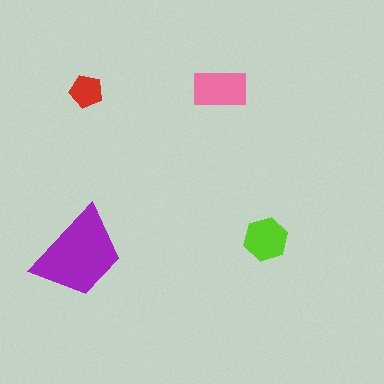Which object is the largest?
The purple trapezoid.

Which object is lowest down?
The purple trapezoid is bottommost.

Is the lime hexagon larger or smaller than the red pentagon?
Larger.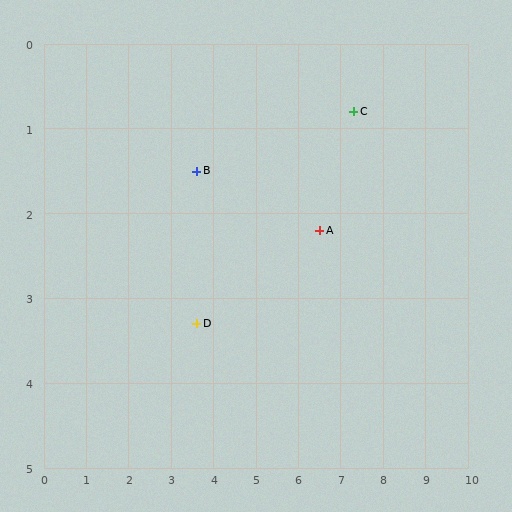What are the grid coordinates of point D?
Point D is at approximately (3.6, 3.3).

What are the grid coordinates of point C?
Point C is at approximately (7.3, 0.8).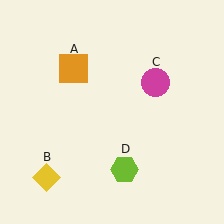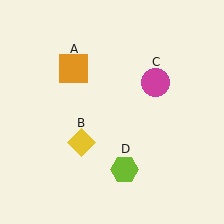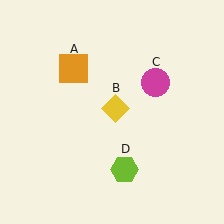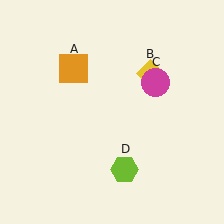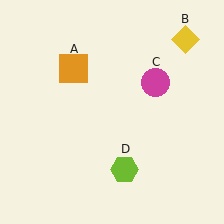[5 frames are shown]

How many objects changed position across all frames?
1 object changed position: yellow diamond (object B).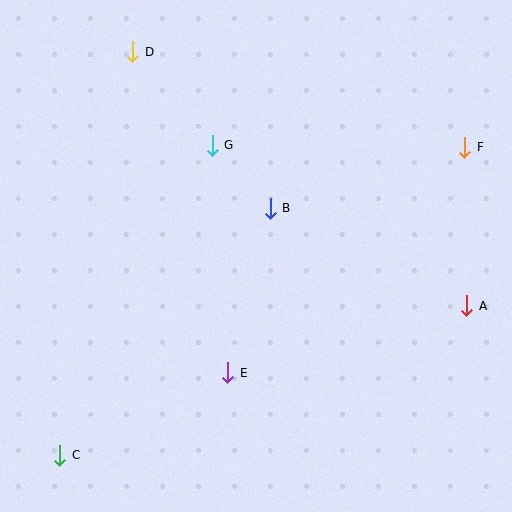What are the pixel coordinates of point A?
Point A is at (467, 306).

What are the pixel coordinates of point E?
Point E is at (228, 373).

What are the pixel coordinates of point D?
Point D is at (133, 52).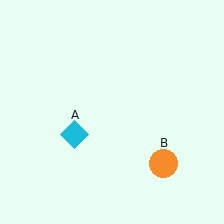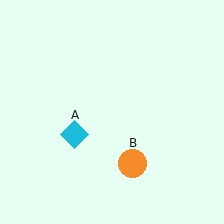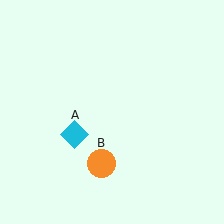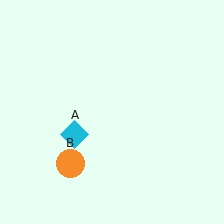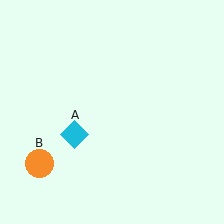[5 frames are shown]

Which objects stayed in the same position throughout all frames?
Cyan diamond (object A) remained stationary.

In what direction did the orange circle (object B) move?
The orange circle (object B) moved left.